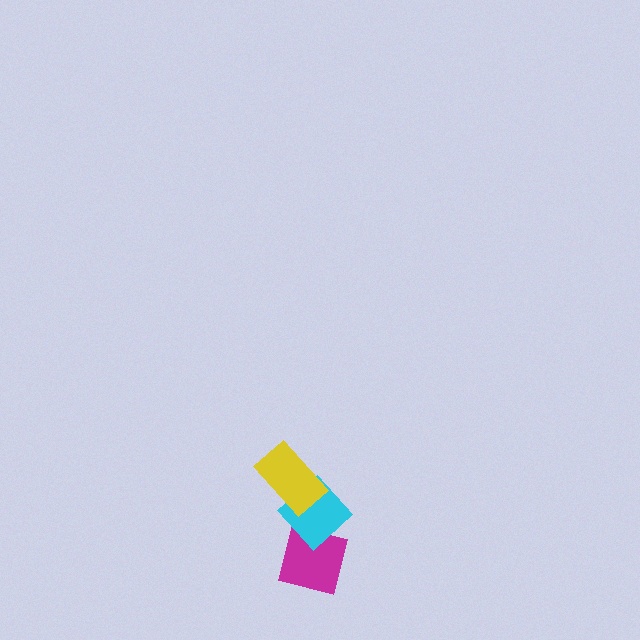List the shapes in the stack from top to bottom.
From top to bottom: the yellow rectangle, the cyan diamond, the magenta square.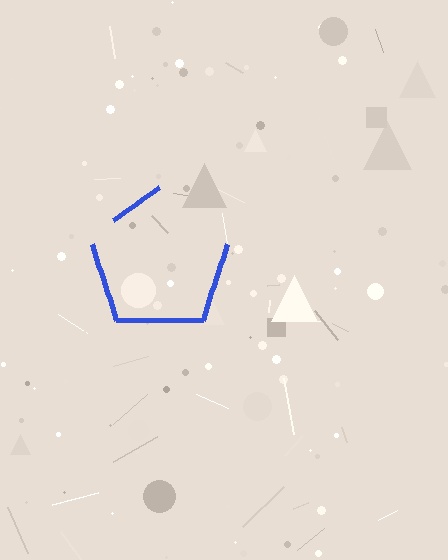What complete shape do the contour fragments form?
The contour fragments form a pentagon.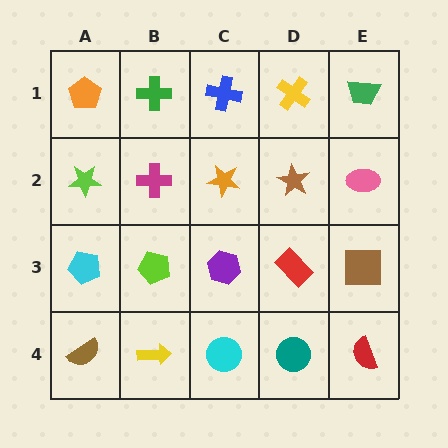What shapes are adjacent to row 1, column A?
A lime star (row 2, column A), a green cross (row 1, column B).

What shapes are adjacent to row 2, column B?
A green cross (row 1, column B), a lime pentagon (row 3, column B), a lime star (row 2, column A), an orange star (row 2, column C).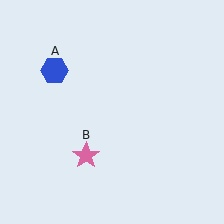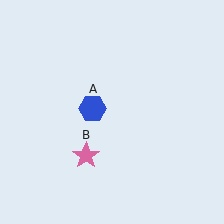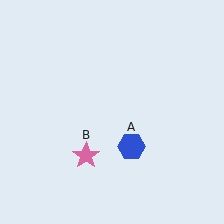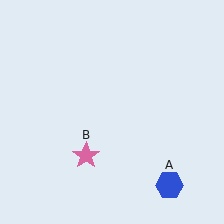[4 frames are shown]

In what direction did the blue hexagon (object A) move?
The blue hexagon (object A) moved down and to the right.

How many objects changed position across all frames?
1 object changed position: blue hexagon (object A).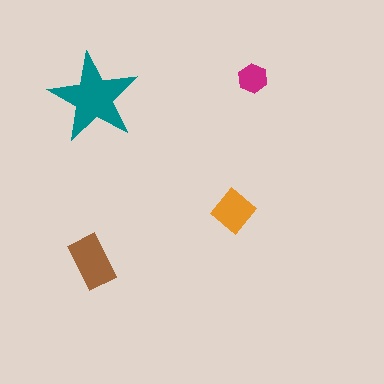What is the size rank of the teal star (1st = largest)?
1st.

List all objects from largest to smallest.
The teal star, the brown rectangle, the orange diamond, the magenta hexagon.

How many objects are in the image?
There are 4 objects in the image.